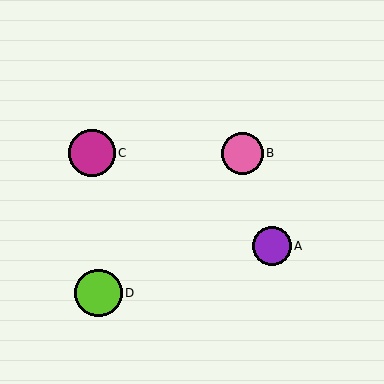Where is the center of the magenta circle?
The center of the magenta circle is at (92, 153).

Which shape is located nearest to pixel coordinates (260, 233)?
The purple circle (labeled A) at (272, 246) is nearest to that location.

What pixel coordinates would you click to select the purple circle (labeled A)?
Click at (272, 246) to select the purple circle A.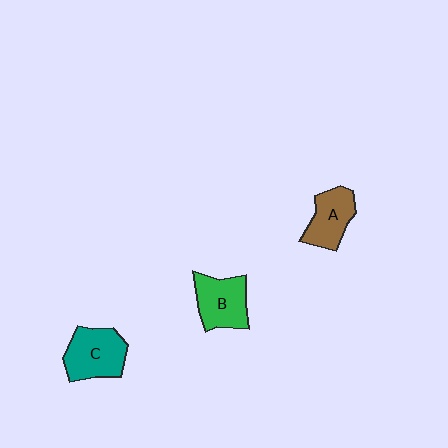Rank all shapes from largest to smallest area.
From largest to smallest: C (teal), B (green), A (brown).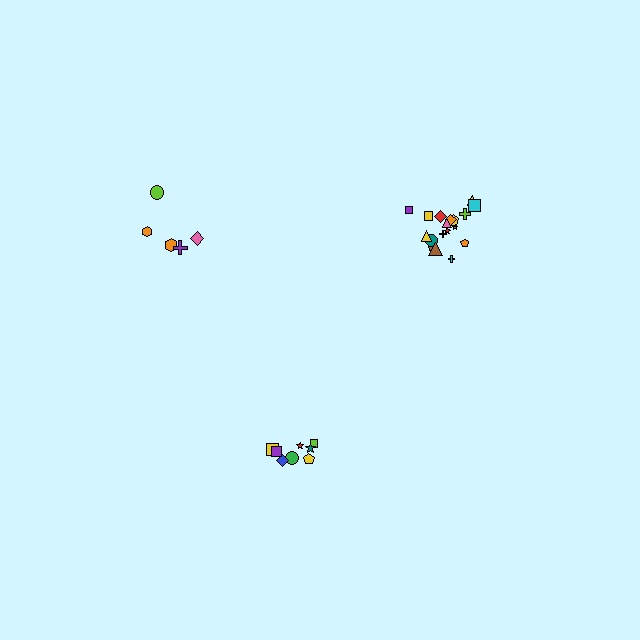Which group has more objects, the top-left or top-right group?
The top-right group.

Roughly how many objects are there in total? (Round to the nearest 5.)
Roughly 30 objects in total.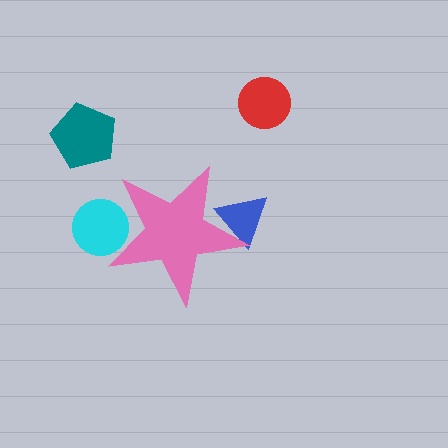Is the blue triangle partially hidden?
Yes, the blue triangle is partially hidden behind the pink star.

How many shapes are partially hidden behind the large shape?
2 shapes are partially hidden.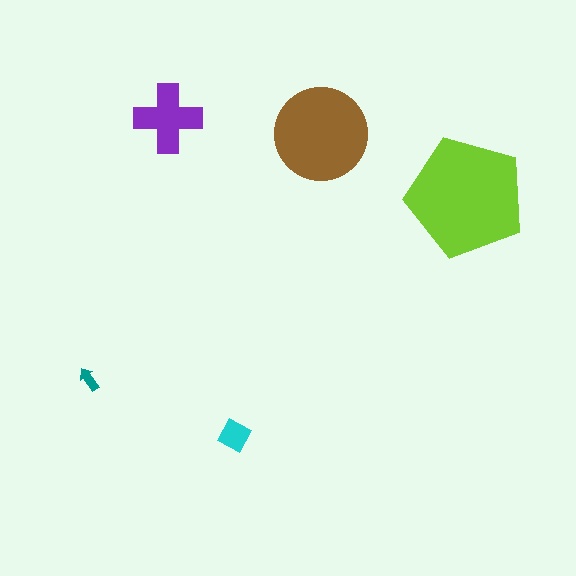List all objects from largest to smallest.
The lime pentagon, the brown circle, the purple cross, the cyan diamond, the teal arrow.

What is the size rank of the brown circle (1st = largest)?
2nd.